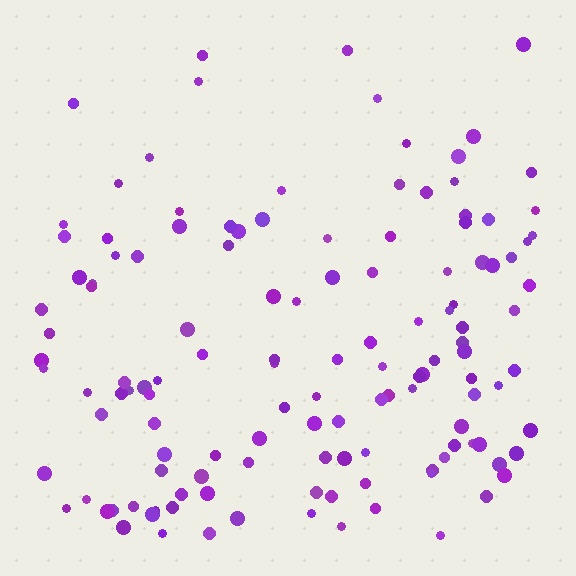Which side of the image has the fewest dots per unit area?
The top.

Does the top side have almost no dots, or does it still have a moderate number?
Still a moderate number, just noticeably fewer than the bottom.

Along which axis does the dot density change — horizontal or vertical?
Vertical.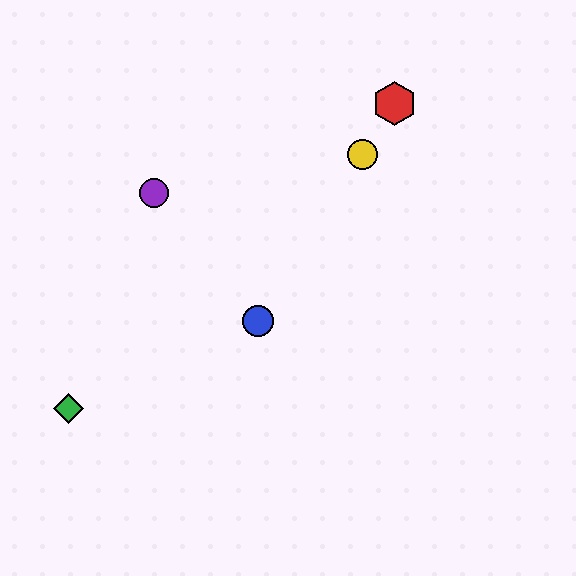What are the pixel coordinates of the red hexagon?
The red hexagon is at (394, 104).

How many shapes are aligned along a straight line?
3 shapes (the red hexagon, the blue circle, the yellow circle) are aligned along a straight line.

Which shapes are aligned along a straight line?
The red hexagon, the blue circle, the yellow circle are aligned along a straight line.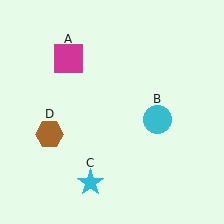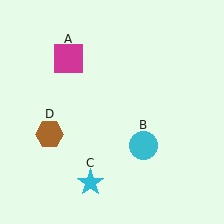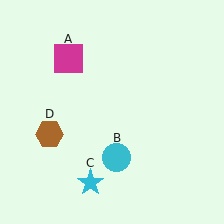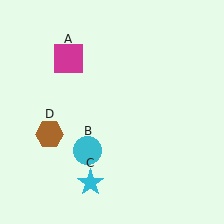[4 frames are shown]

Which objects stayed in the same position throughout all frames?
Magenta square (object A) and cyan star (object C) and brown hexagon (object D) remained stationary.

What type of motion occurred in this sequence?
The cyan circle (object B) rotated clockwise around the center of the scene.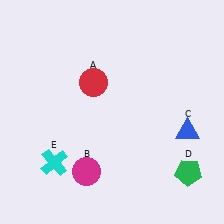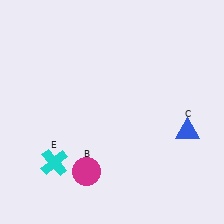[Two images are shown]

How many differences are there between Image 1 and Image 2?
There are 2 differences between the two images.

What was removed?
The green pentagon (D), the red circle (A) were removed in Image 2.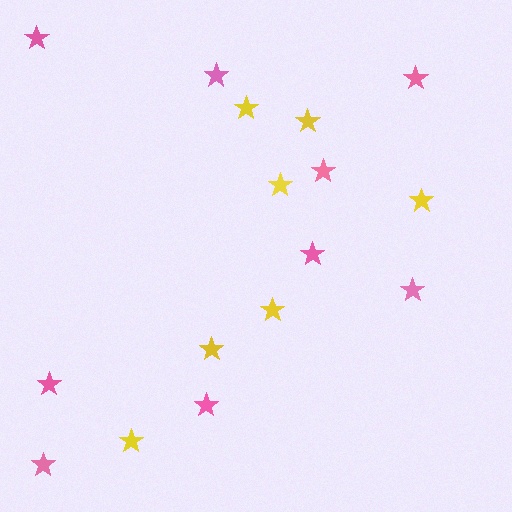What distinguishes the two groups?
There are 2 groups: one group of pink stars (9) and one group of yellow stars (7).